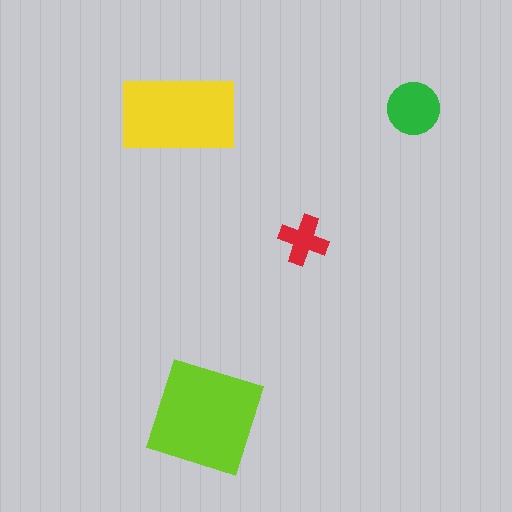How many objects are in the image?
There are 4 objects in the image.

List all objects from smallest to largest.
The red cross, the green circle, the yellow rectangle, the lime square.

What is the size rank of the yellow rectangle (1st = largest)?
2nd.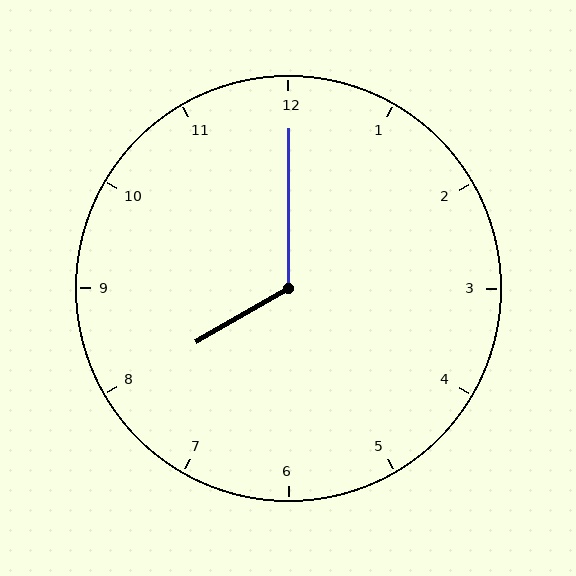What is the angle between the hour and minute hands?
Approximately 120 degrees.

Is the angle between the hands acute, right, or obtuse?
It is obtuse.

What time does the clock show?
8:00.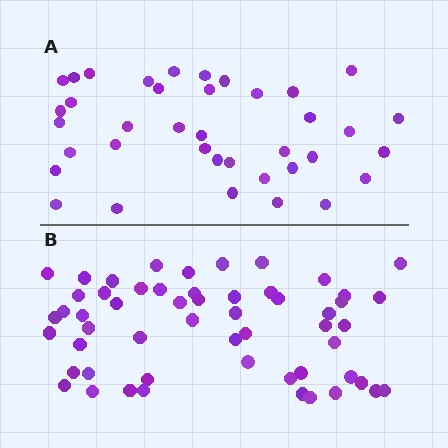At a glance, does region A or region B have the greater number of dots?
Region B (the bottom region) has more dots.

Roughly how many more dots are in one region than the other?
Region B has approximately 15 more dots than region A.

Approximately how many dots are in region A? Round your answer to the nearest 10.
About 40 dots. (The exact count is 38, which rounds to 40.)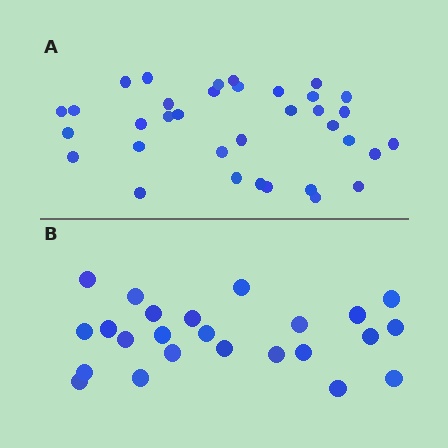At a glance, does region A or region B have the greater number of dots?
Region A (the top region) has more dots.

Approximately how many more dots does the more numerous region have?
Region A has roughly 12 or so more dots than region B.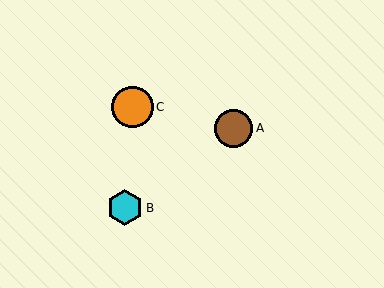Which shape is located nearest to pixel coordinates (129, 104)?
The orange circle (labeled C) at (133, 107) is nearest to that location.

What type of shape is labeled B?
Shape B is a cyan hexagon.